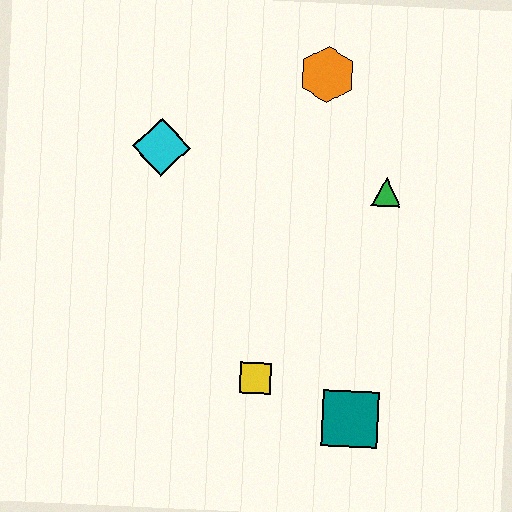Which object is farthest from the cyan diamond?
The teal square is farthest from the cyan diamond.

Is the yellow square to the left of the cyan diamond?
No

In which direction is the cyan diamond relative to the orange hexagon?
The cyan diamond is to the left of the orange hexagon.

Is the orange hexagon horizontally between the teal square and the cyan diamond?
Yes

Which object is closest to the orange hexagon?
The green triangle is closest to the orange hexagon.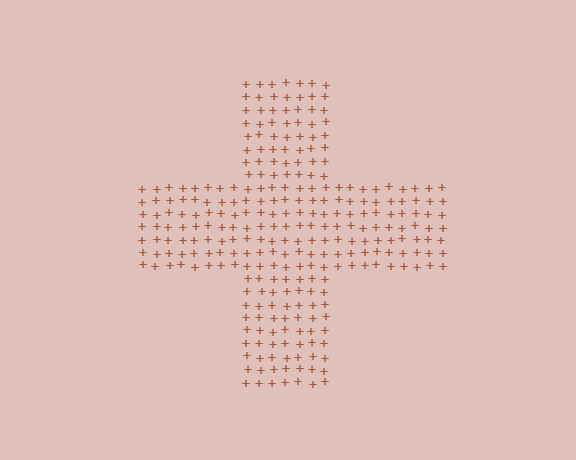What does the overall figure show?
The overall figure shows a cross.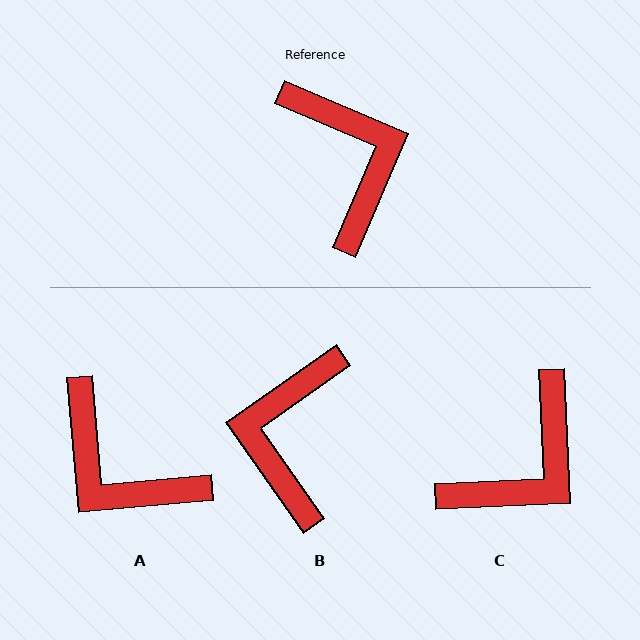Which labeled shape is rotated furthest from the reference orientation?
A, about 152 degrees away.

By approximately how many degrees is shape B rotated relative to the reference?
Approximately 148 degrees counter-clockwise.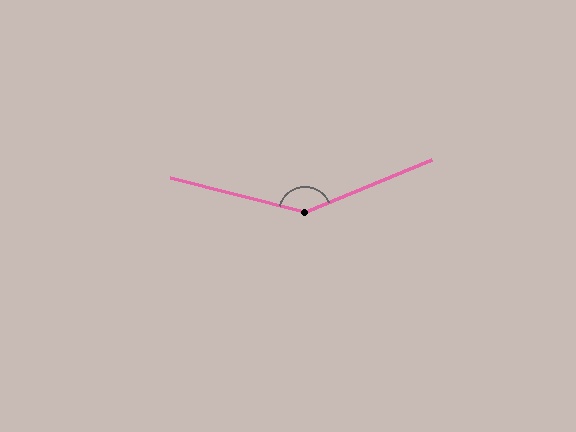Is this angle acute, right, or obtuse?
It is obtuse.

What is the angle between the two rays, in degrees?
Approximately 143 degrees.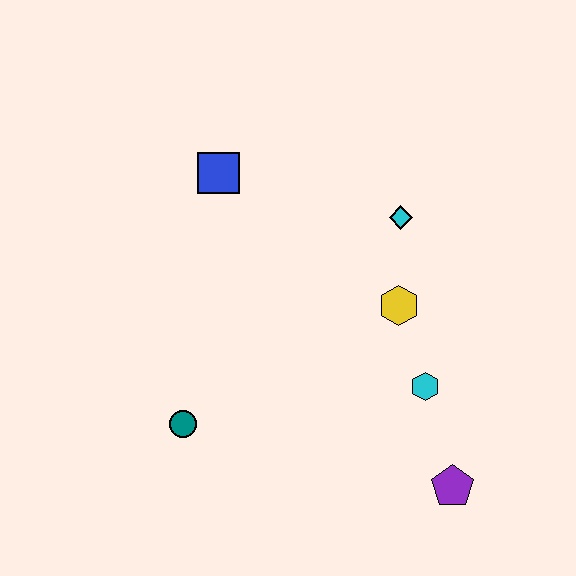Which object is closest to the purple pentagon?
The cyan hexagon is closest to the purple pentagon.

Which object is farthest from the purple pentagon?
The blue square is farthest from the purple pentagon.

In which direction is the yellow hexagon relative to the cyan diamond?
The yellow hexagon is below the cyan diamond.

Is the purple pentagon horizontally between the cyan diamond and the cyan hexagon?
No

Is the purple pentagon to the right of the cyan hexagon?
Yes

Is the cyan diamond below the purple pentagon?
No